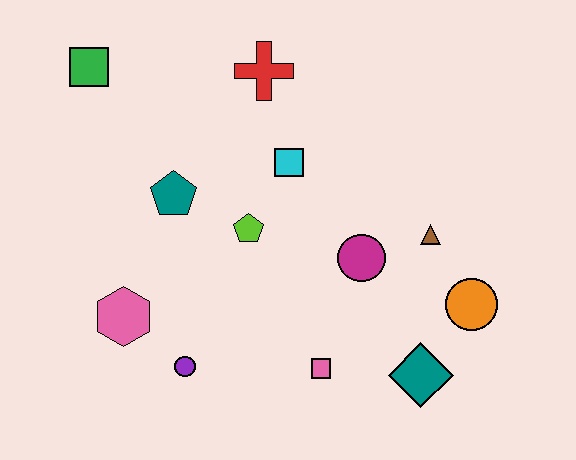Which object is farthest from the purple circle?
The green square is farthest from the purple circle.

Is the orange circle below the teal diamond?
No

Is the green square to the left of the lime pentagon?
Yes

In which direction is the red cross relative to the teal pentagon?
The red cross is above the teal pentagon.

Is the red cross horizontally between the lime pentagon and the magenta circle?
Yes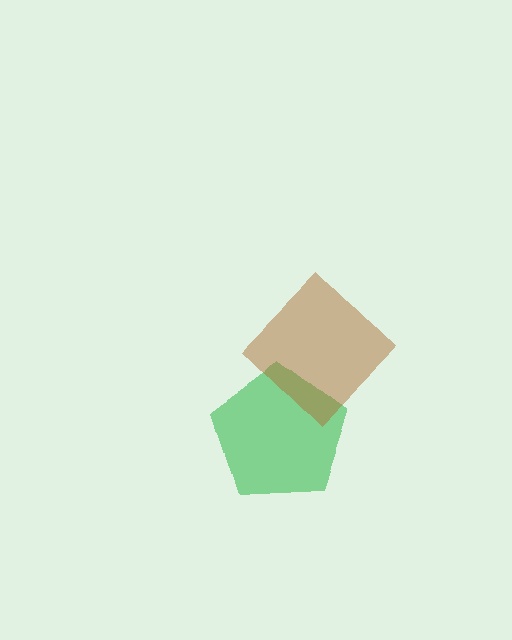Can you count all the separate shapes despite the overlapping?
Yes, there are 2 separate shapes.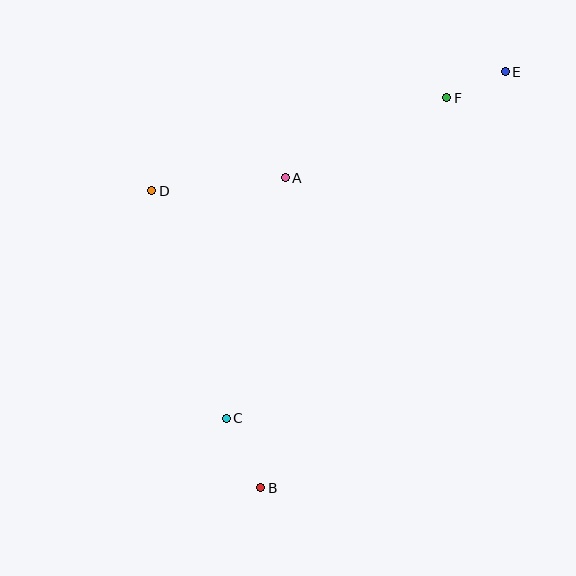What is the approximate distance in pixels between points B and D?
The distance between B and D is approximately 316 pixels.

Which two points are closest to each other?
Points E and F are closest to each other.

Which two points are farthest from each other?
Points B and E are farthest from each other.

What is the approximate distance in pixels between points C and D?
The distance between C and D is approximately 240 pixels.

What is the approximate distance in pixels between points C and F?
The distance between C and F is approximately 389 pixels.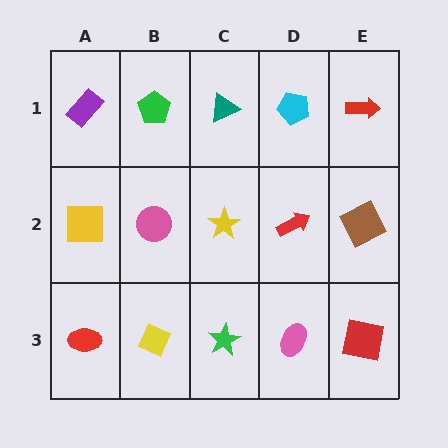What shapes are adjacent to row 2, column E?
A red arrow (row 1, column E), a red square (row 3, column E), a red arrow (row 2, column D).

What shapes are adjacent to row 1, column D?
A red arrow (row 2, column D), a teal triangle (row 1, column C), a red arrow (row 1, column E).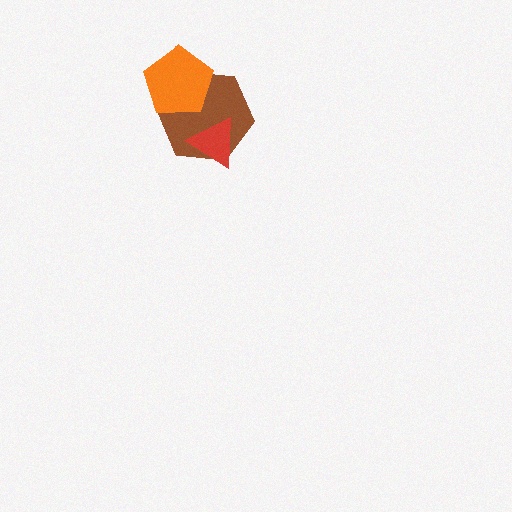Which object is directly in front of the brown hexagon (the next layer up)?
The orange pentagon is directly in front of the brown hexagon.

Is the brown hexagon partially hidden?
Yes, it is partially covered by another shape.